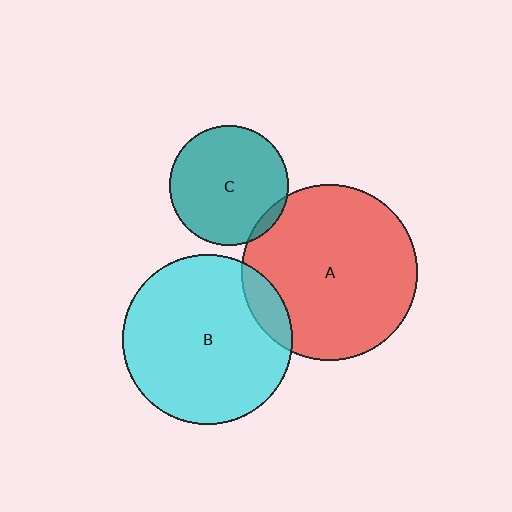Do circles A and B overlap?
Yes.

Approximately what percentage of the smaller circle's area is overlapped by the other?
Approximately 10%.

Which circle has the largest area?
Circle A (red).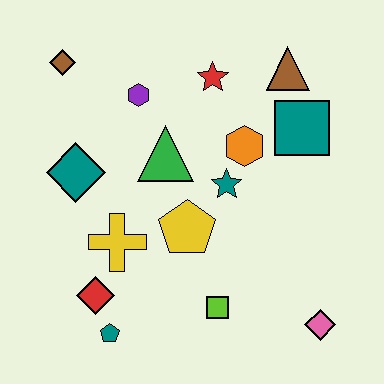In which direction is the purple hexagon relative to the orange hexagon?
The purple hexagon is to the left of the orange hexagon.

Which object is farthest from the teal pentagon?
The brown triangle is farthest from the teal pentagon.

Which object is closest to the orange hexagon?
The teal star is closest to the orange hexagon.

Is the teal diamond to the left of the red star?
Yes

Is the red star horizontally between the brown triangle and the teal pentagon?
Yes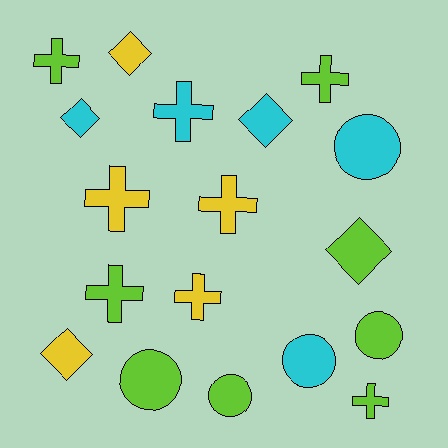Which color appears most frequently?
Lime, with 8 objects.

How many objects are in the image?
There are 18 objects.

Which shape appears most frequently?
Cross, with 8 objects.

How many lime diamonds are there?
There is 1 lime diamond.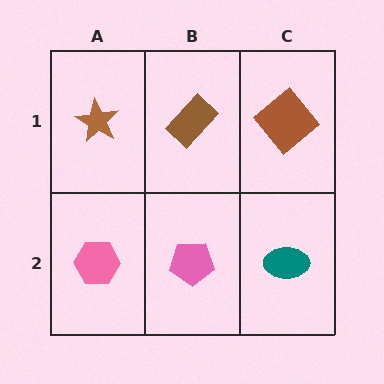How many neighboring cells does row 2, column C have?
2.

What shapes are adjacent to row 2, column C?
A brown diamond (row 1, column C), a pink pentagon (row 2, column B).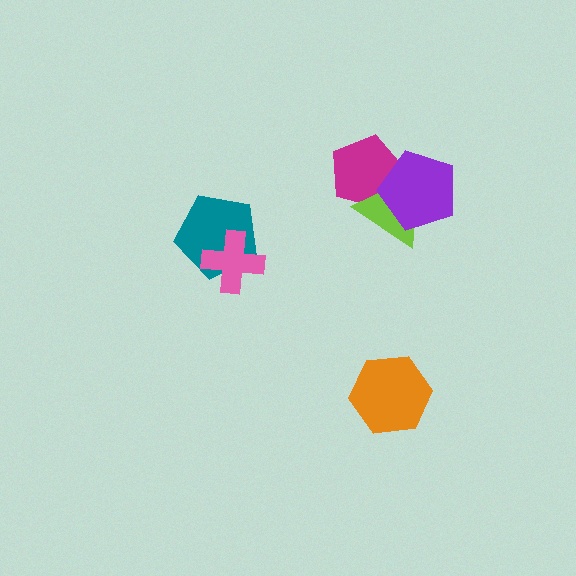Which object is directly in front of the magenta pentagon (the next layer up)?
The lime triangle is directly in front of the magenta pentagon.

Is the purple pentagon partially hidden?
No, no other shape covers it.